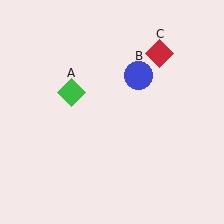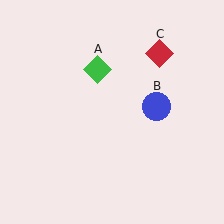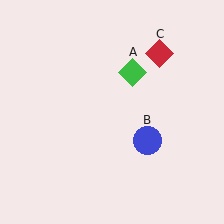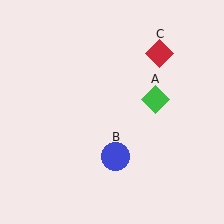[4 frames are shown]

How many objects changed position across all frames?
2 objects changed position: green diamond (object A), blue circle (object B).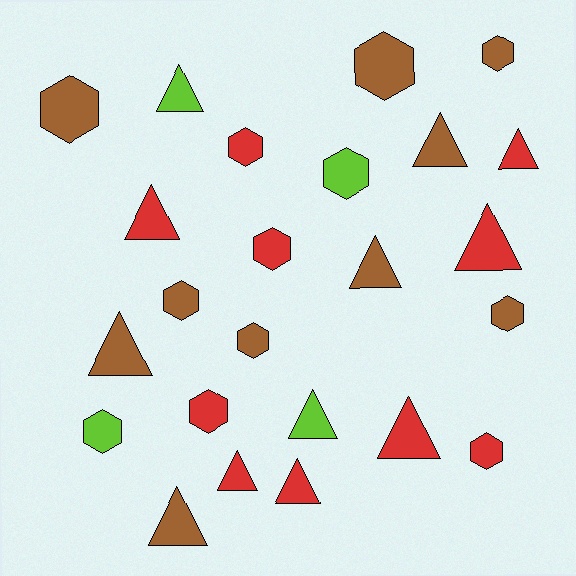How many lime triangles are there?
There are 2 lime triangles.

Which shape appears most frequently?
Triangle, with 12 objects.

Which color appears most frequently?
Red, with 10 objects.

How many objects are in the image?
There are 24 objects.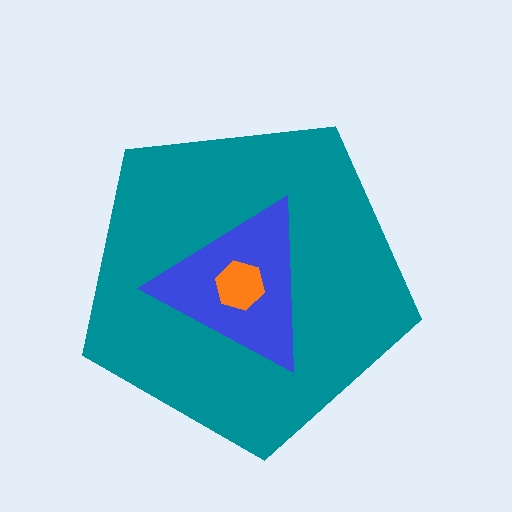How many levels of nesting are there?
3.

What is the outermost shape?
The teal pentagon.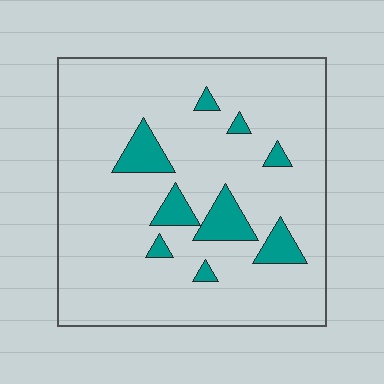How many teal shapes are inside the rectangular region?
9.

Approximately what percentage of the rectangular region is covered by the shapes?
Approximately 10%.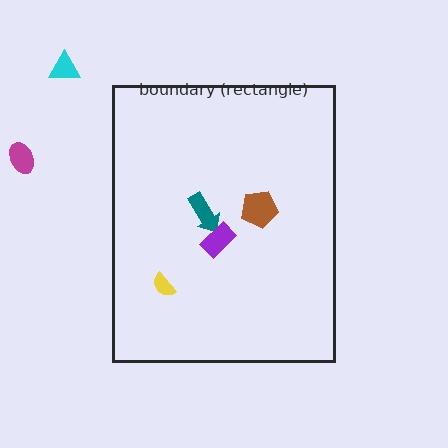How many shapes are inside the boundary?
4 inside, 2 outside.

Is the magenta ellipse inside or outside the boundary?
Outside.